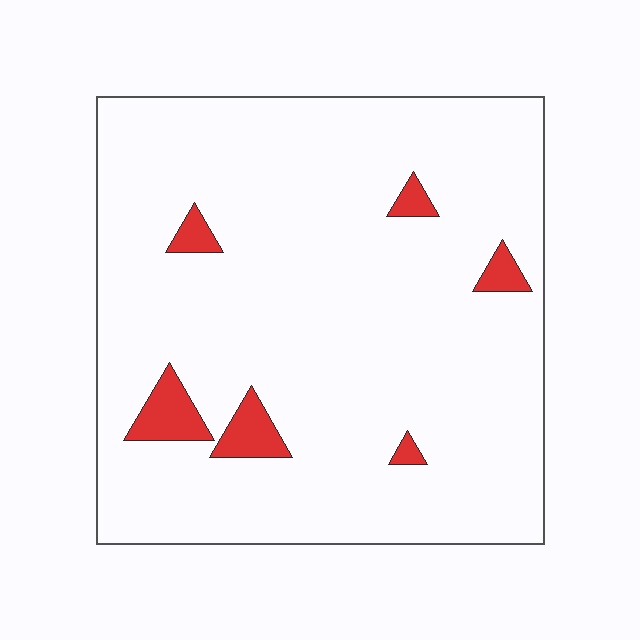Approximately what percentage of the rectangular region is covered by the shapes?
Approximately 5%.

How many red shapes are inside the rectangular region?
6.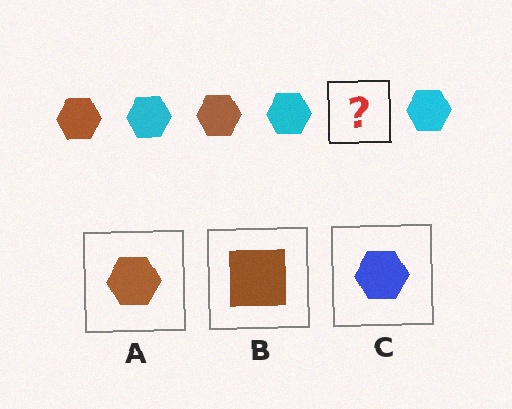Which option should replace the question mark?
Option A.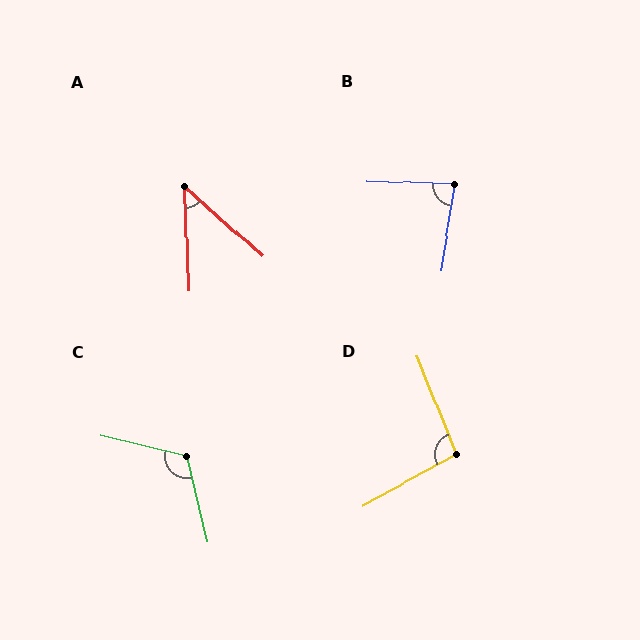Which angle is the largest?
C, at approximately 117 degrees.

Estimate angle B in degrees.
Approximately 83 degrees.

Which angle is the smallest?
A, at approximately 46 degrees.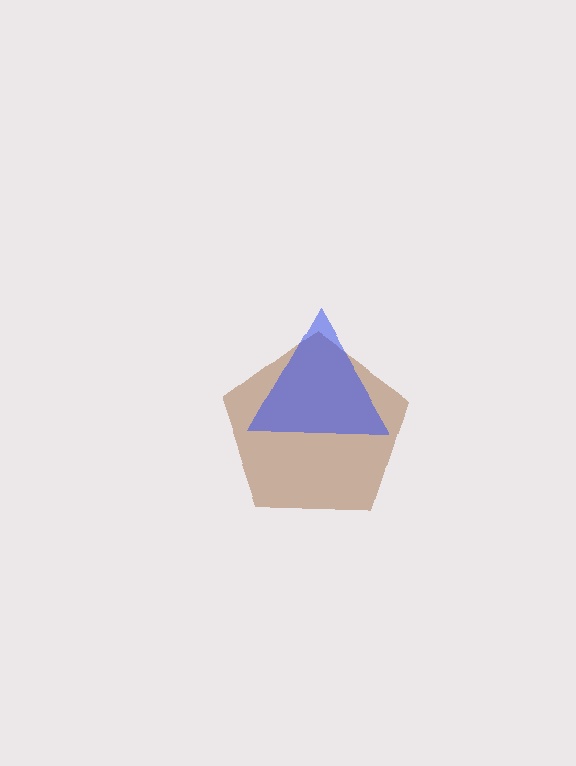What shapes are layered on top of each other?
The layered shapes are: a brown pentagon, a blue triangle.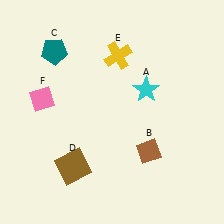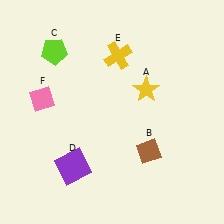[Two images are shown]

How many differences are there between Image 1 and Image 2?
There are 3 differences between the two images.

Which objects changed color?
A changed from cyan to yellow. C changed from teal to lime. D changed from brown to purple.